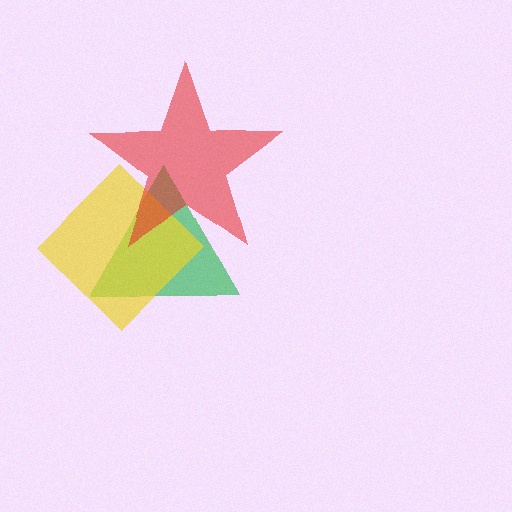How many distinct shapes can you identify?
There are 3 distinct shapes: a green triangle, a yellow diamond, a red star.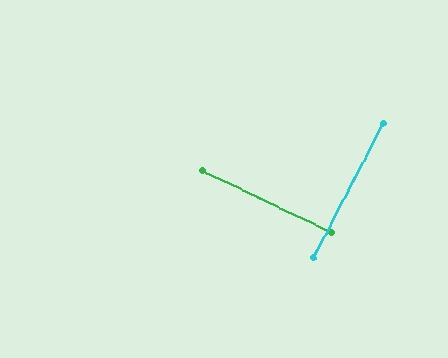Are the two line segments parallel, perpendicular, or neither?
Perpendicular — they meet at approximately 88°.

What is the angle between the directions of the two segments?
Approximately 88 degrees.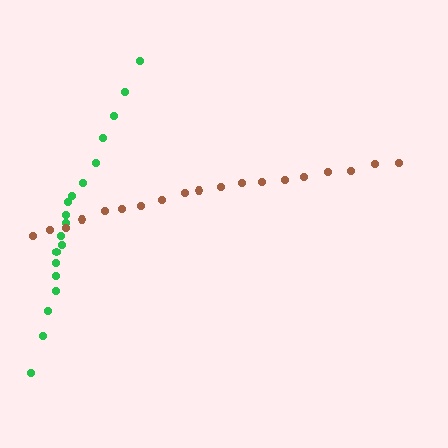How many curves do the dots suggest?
There are 2 distinct paths.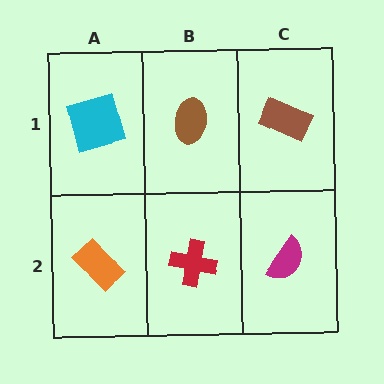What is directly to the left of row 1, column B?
A cyan square.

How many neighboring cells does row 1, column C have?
2.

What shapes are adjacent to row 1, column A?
An orange rectangle (row 2, column A), a brown ellipse (row 1, column B).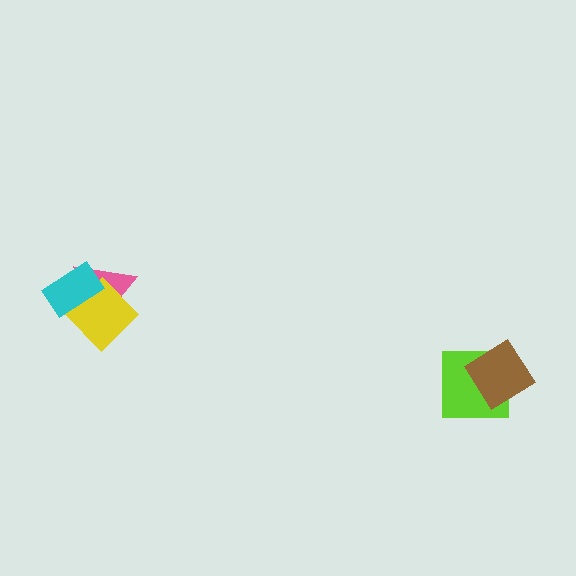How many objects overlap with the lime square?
1 object overlaps with the lime square.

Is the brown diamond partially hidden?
No, no other shape covers it.